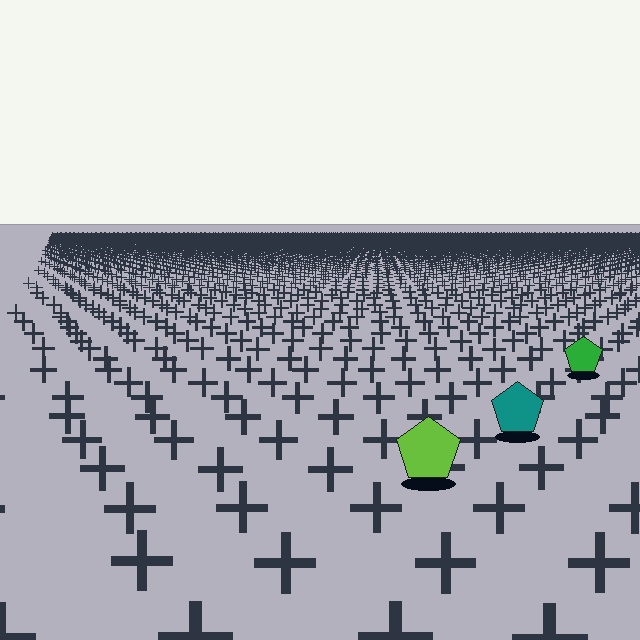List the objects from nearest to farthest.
From nearest to farthest: the lime pentagon, the teal pentagon, the green pentagon.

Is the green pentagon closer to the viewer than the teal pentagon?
No. The teal pentagon is closer — you can tell from the texture gradient: the ground texture is coarser near it.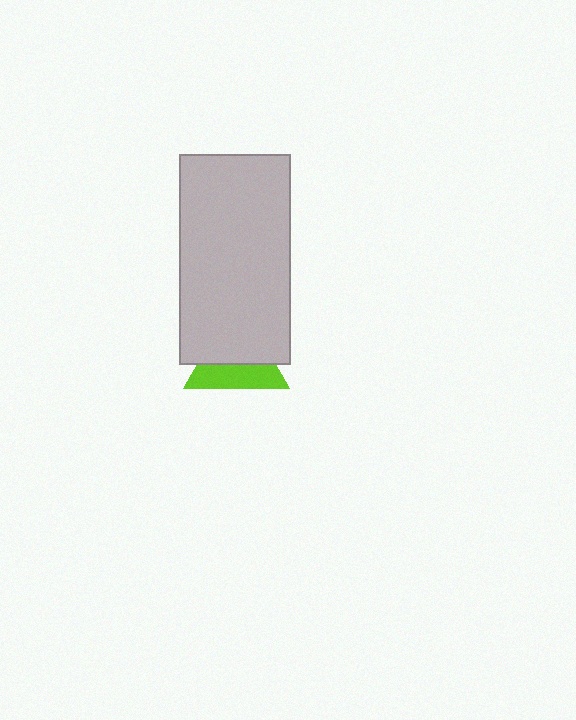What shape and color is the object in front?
The object in front is a light gray rectangle.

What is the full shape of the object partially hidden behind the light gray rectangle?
The partially hidden object is a lime triangle.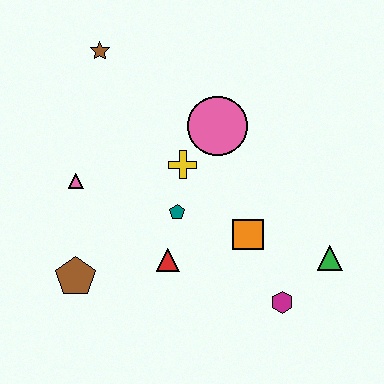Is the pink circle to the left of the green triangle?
Yes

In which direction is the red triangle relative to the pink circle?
The red triangle is below the pink circle.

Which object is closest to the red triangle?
The teal pentagon is closest to the red triangle.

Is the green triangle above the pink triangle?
No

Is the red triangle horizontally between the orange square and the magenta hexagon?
No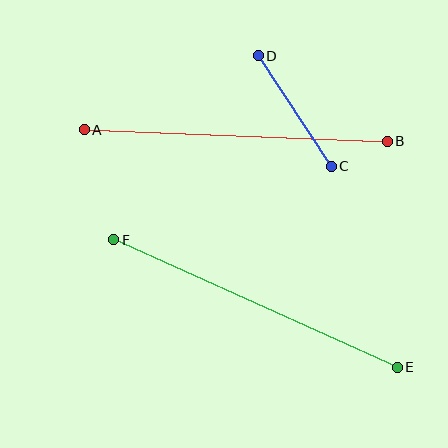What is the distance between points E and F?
The distance is approximately 311 pixels.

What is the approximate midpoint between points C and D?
The midpoint is at approximately (295, 111) pixels.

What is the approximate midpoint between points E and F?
The midpoint is at approximately (255, 304) pixels.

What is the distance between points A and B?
The distance is approximately 303 pixels.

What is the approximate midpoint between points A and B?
The midpoint is at approximately (236, 135) pixels.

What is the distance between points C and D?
The distance is approximately 133 pixels.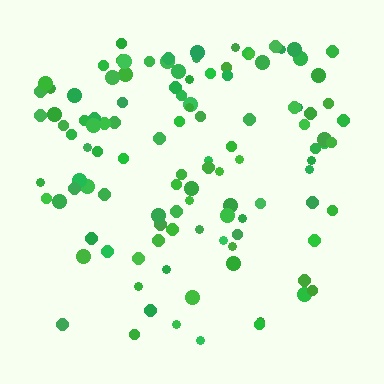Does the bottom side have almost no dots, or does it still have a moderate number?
Still a moderate number, just noticeably fewer than the top.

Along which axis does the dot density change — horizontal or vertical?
Vertical.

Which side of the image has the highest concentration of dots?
The top.